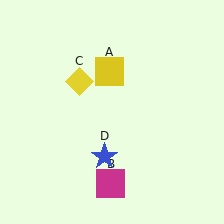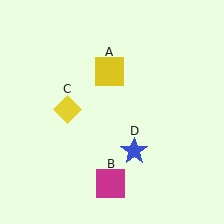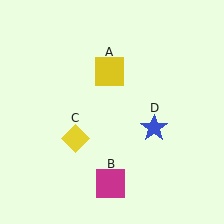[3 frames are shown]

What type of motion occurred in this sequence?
The yellow diamond (object C), blue star (object D) rotated counterclockwise around the center of the scene.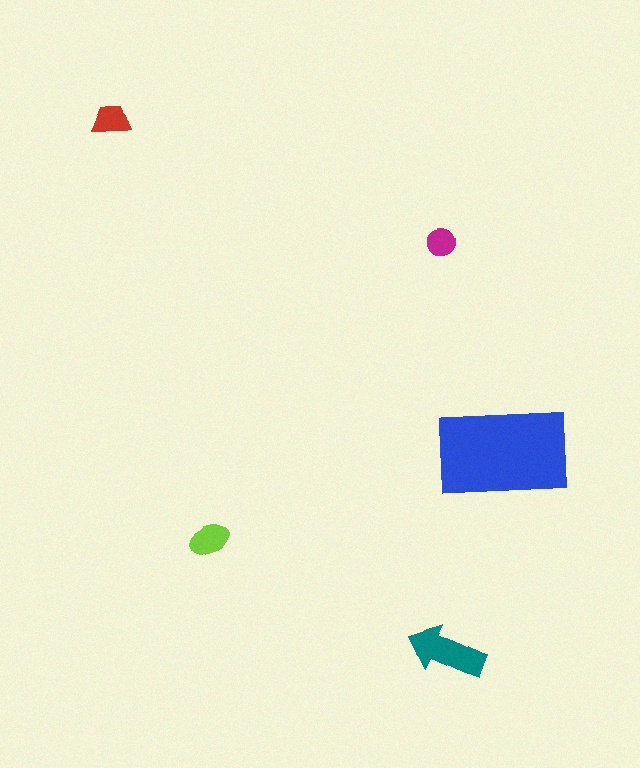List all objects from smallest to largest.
The magenta circle, the red trapezoid, the lime ellipse, the teal arrow, the blue rectangle.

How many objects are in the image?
There are 5 objects in the image.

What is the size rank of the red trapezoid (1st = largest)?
4th.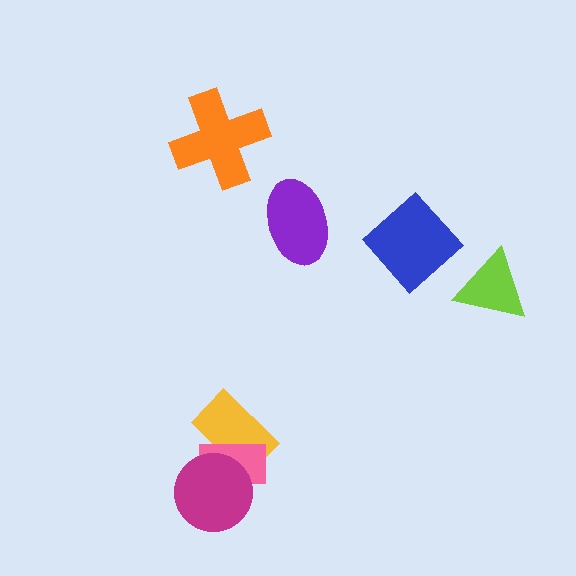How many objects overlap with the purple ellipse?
0 objects overlap with the purple ellipse.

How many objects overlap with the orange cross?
0 objects overlap with the orange cross.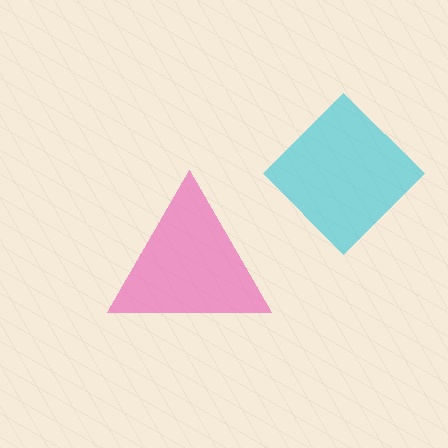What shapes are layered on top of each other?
The layered shapes are: a cyan diamond, a pink triangle.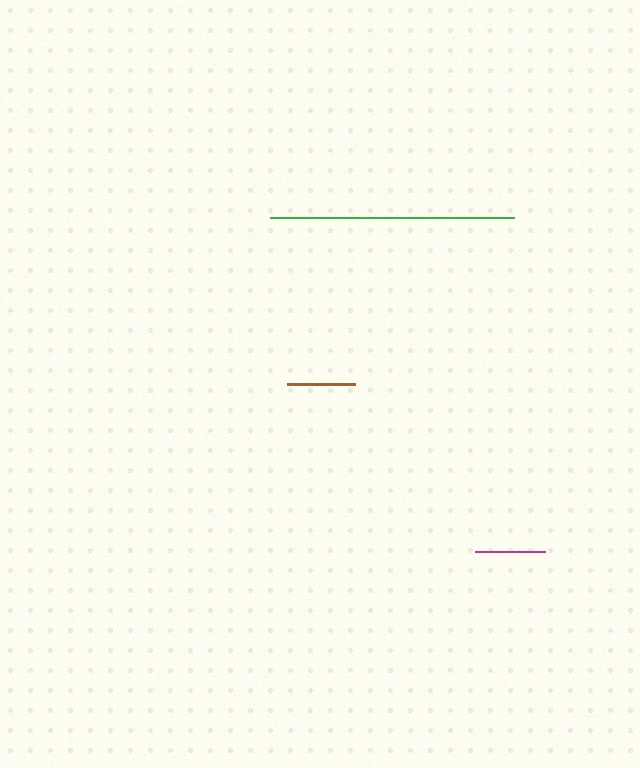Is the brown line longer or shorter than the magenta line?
The magenta line is longer than the brown line.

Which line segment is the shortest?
The brown line is the shortest at approximately 67 pixels.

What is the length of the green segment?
The green segment is approximately 244 pixels long.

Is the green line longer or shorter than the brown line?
The green line is longer than the brown line.